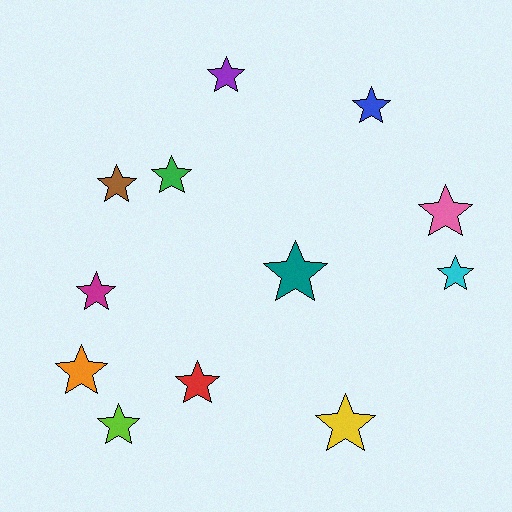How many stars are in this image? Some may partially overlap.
There are 12 stars.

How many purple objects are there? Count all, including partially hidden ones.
There is 1 purple object.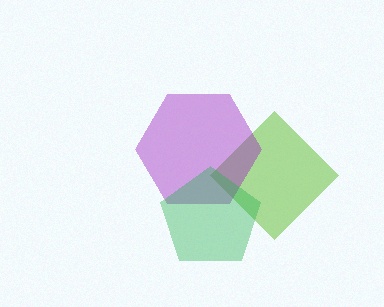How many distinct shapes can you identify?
There are 3 distinct shapes: a lime diamond, a purple hexagon, a green pentagon.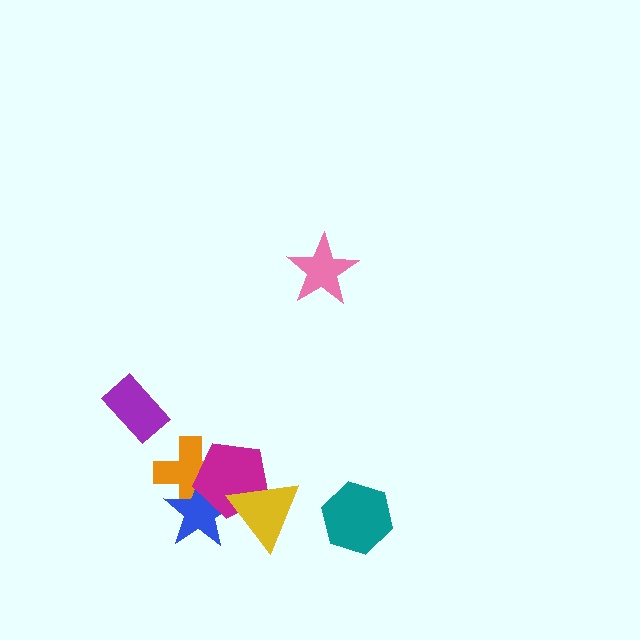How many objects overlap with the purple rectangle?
0 objects overlap with the purple rectangle.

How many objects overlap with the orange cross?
2 objects overlap with the orange cross.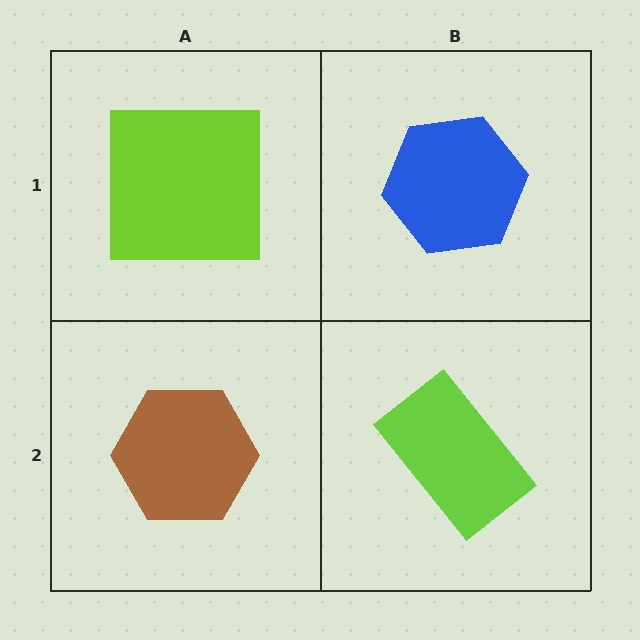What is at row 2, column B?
A lime rectangle.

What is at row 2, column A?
A brown hexagon.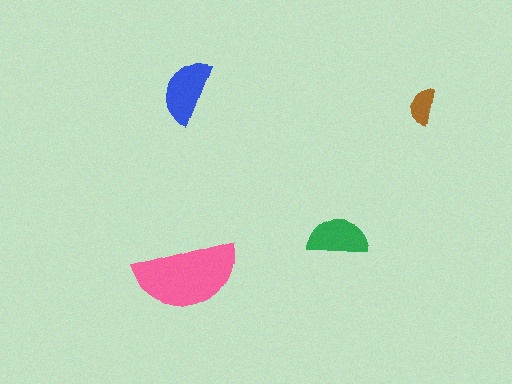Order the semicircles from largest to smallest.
the pink one, the blue one, the green one, the brown one.